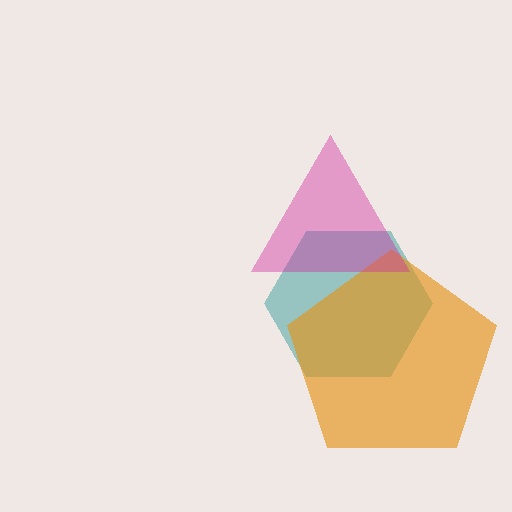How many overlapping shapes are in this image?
There are 3 overlapping shapes in the image.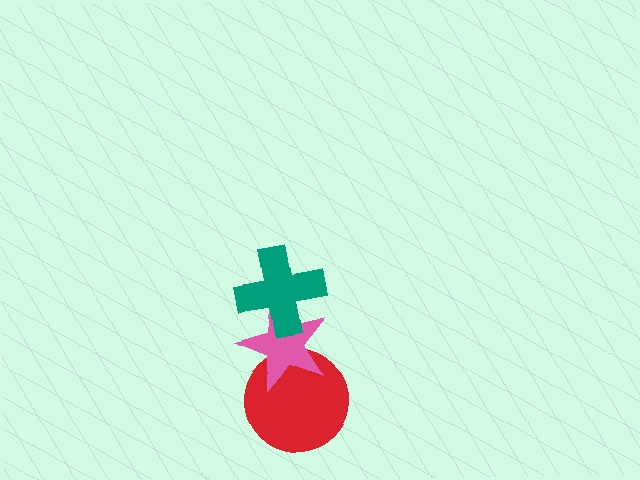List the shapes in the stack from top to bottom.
From top to bottom: the teal cross, the pink star, the red circle.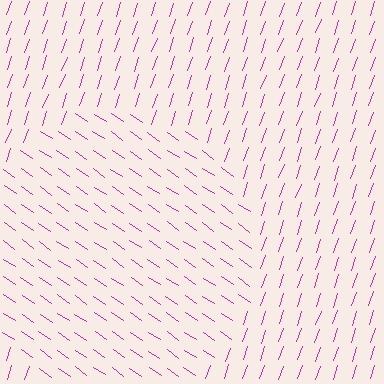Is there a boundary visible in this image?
Yes, there is a texture boundary formed by a change in line orientation.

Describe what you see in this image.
The image is filled with small magenta line segments. A circle region in the image has lines oriented differently from the surrounding lines, creating a visible texture boundary.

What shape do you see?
I see a circle.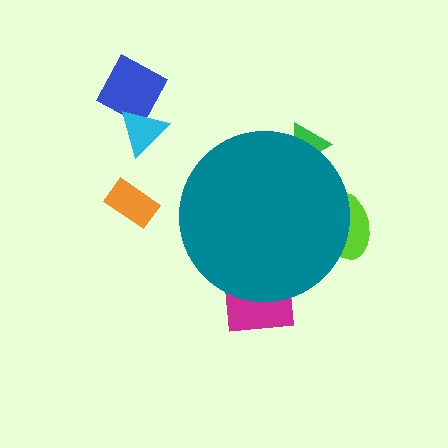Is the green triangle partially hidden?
Yes, the green triangle is partially hidden behind the teal circle.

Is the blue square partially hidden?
No, the blue square is fully visible.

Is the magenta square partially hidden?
Yes, the magenta square is partially hidden behind the teal circle.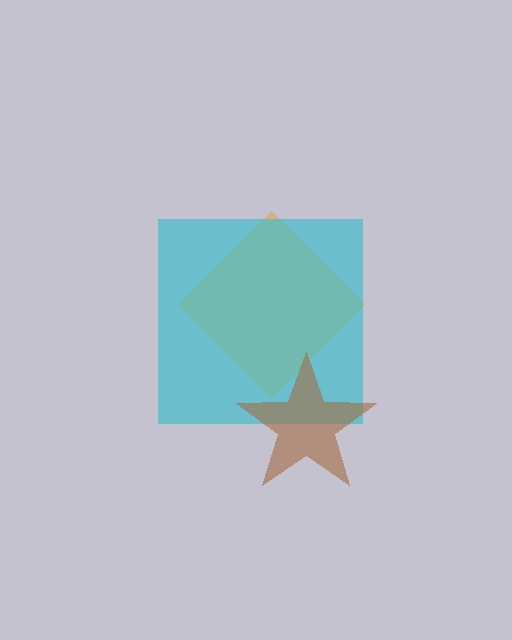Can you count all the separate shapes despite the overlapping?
Yes, there are 3 separate shapes.